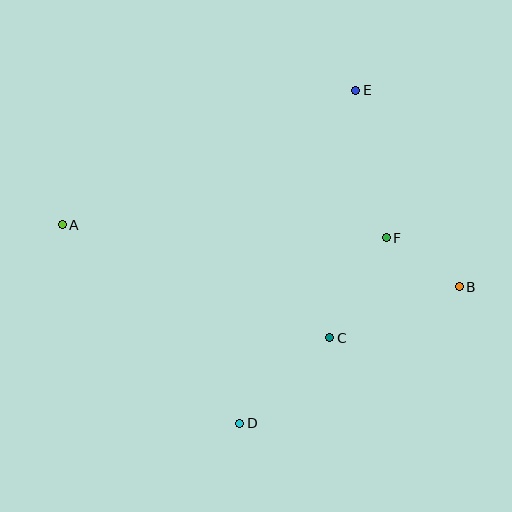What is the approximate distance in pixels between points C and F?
The distance between C and F is approximately 114 pixels.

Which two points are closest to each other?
Points B and F are closest to each other.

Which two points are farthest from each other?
Points A and B are farthest from each other.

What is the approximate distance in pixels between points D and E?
The distance between D and E is approximately 352 pixels.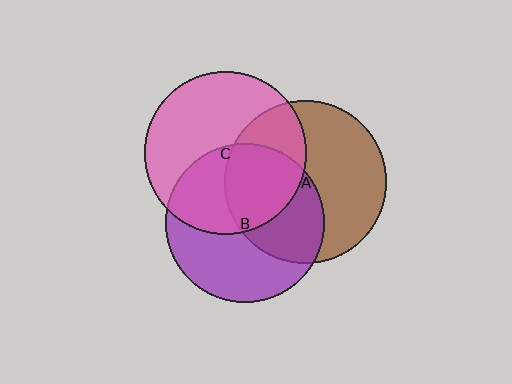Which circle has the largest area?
Circle C (pink).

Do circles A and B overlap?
Yes.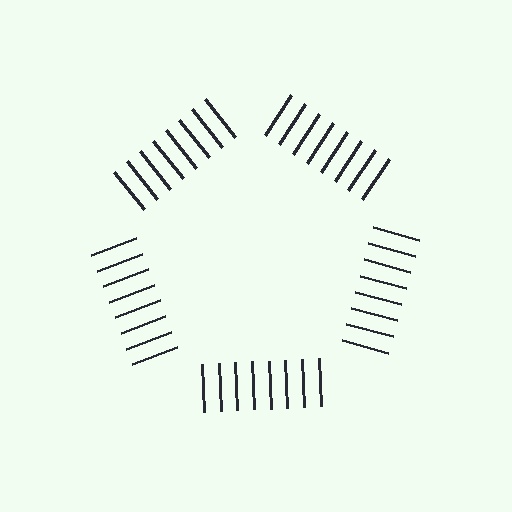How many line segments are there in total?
40 — 8 along each of the 5 edges.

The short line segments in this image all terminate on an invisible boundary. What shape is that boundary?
An illusory pentagon — the line segments terminate on its edges but no continuous stroke is drawn.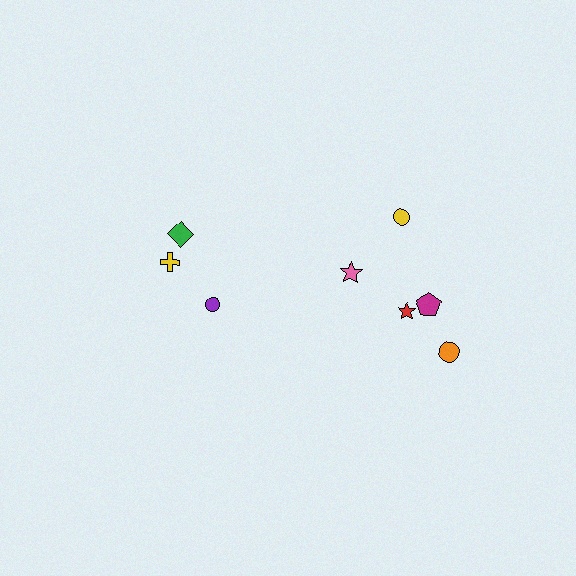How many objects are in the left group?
There are 3 objects.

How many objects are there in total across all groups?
There are 8 objects.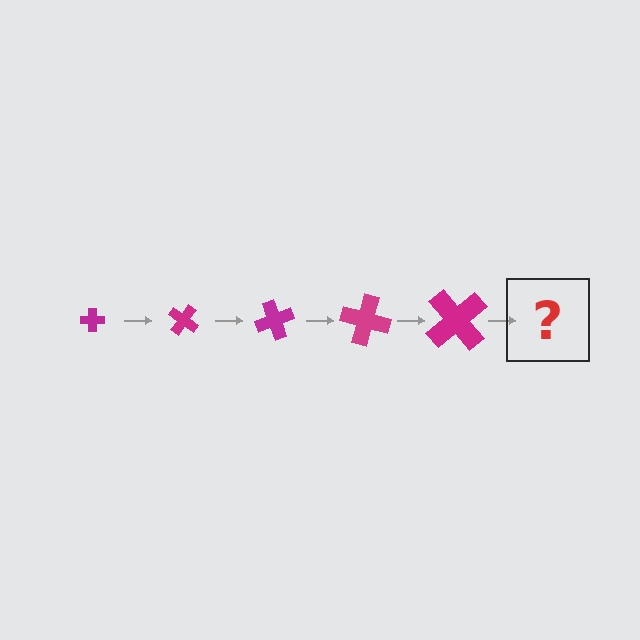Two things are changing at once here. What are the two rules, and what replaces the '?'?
The two rules are that the cross grows larger each step and it rotates 35 degrees each step. The '?' should be a cross, larger than the previous one and rotated 175 degrees from the start.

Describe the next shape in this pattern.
It should be a cross, larger than the previous one and rotated 175 degrees from the start.